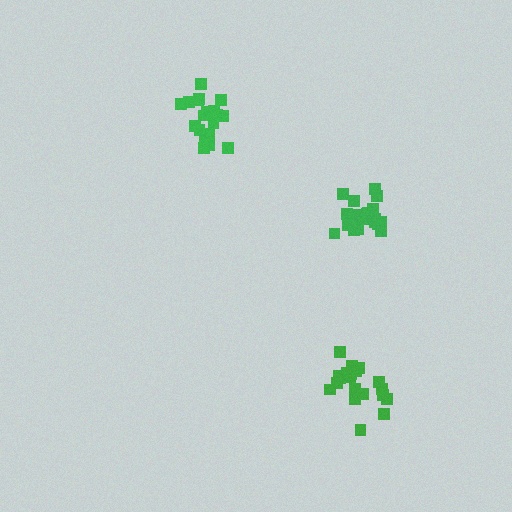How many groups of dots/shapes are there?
There are 3 groups.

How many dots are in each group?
Group 1: 21 dots, Group 2: 20 dots, Group 3: 21 dots (62 total).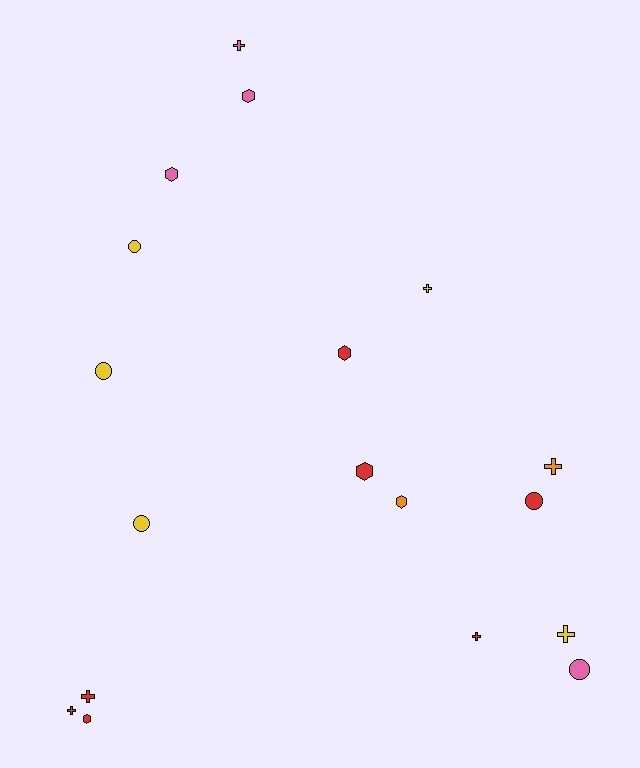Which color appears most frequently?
Red, with 7 objects.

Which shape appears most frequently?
Cross, with 7 objects.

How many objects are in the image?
There are 18 objects.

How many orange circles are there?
There are no orange circles.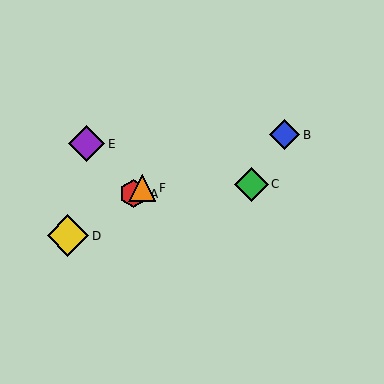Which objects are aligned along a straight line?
Objects A, D, F are aligned along a straight line.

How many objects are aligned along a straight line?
3 objects (A, D, F) are aligned along a straight line.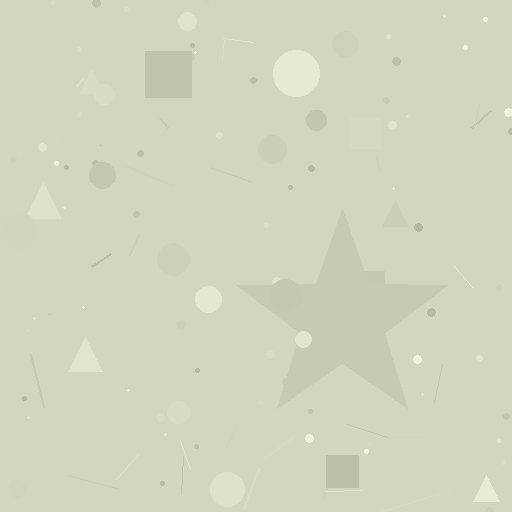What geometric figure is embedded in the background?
A star is embedded in the background.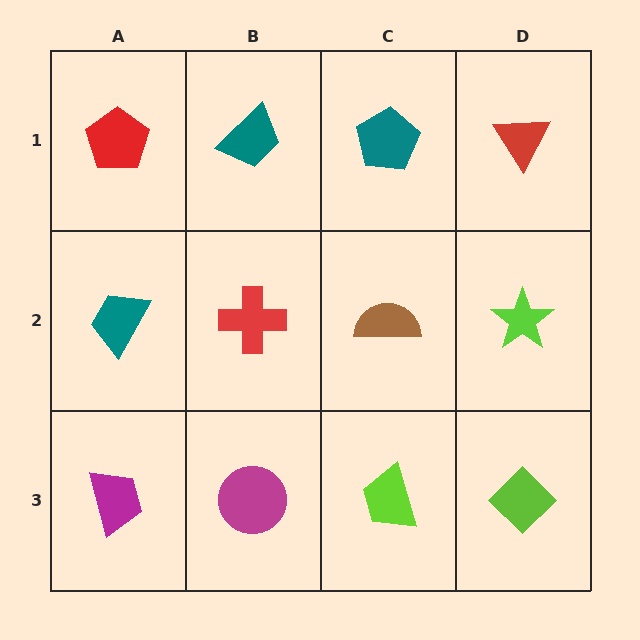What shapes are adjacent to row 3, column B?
A red cross (row 2, column B), a magenta trapezoid (row 3, column A), a lime trapezoid (row 3, column C).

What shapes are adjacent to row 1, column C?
A brown semicircle (row 2, column C), a teal trapezoid (row 1, column B), a red triangle (row 1, column D).